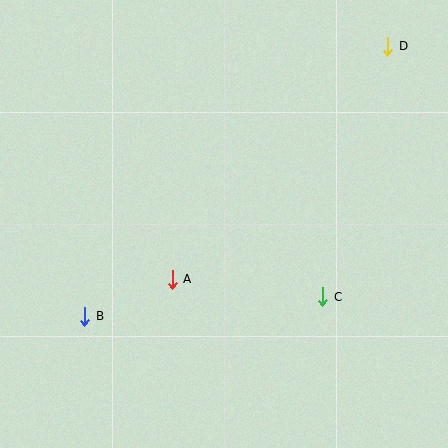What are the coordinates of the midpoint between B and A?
The midpoint between B and A is at (128, 298).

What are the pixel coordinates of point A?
Point A is at (172, 279).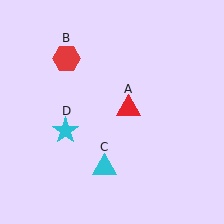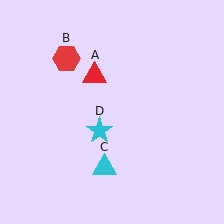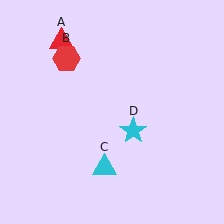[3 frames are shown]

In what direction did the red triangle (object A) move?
The red triangle (object A) moved up and to the left.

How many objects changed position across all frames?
2 objects changed position: red triangle (object A), cyan star (object D).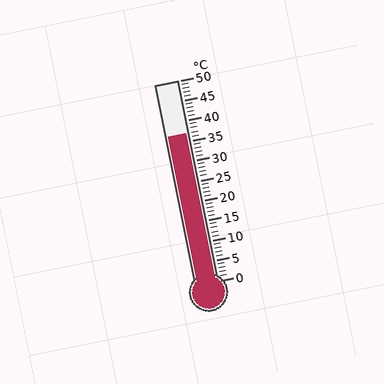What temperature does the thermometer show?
The thermometer shows approximately 37°C.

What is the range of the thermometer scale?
The thermometer scale ranges from 0°C to 50°C.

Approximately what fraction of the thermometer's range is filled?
The thermometer is filled to approximately 75% of its range.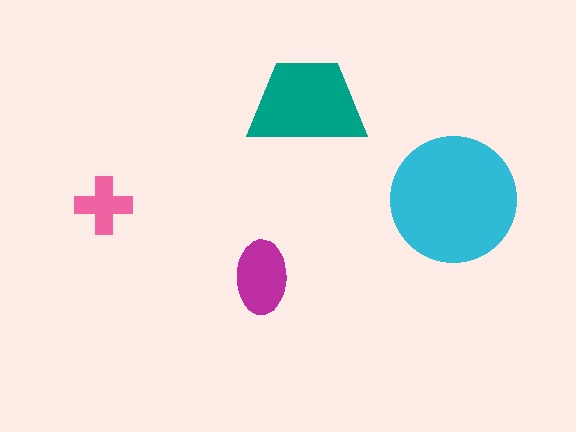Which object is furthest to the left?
The pink cross is leftmost.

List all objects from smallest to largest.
The pink cross, the magenta ellipse, the teal trapezoid, the cyan circle.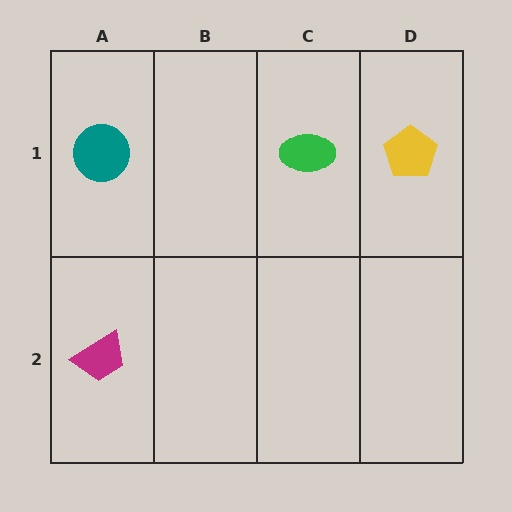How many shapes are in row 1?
3 shapes.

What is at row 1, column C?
A green ellipse.